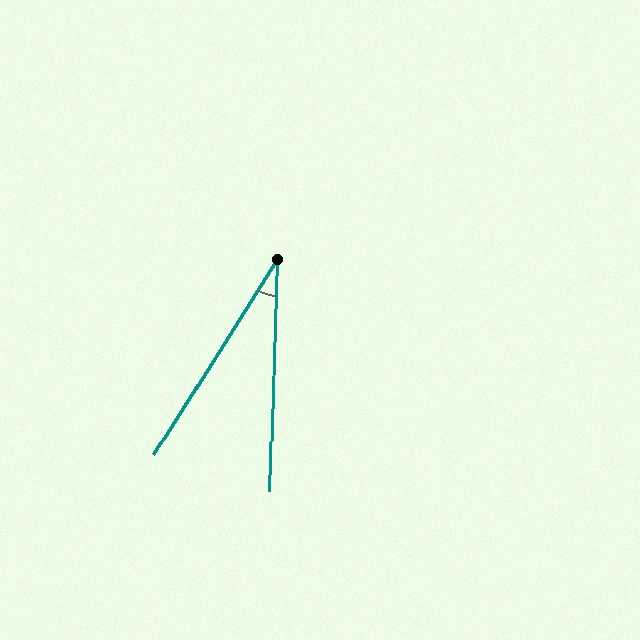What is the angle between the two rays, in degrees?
Approximately 30 degrees.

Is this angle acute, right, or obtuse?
It is acute.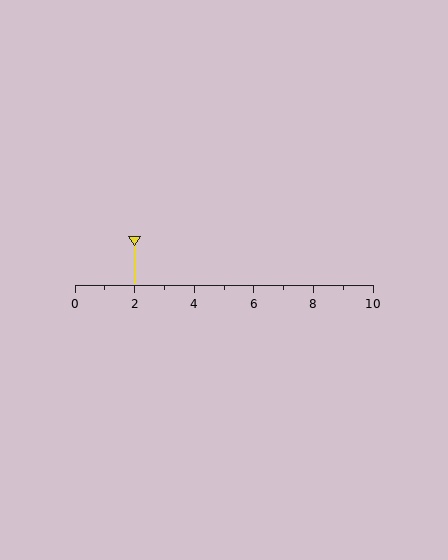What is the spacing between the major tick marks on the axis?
The major ticks are spaced 2 apart.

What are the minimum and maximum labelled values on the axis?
The axis runs from 0 to 10.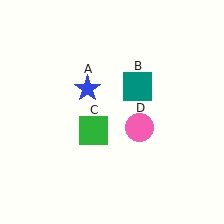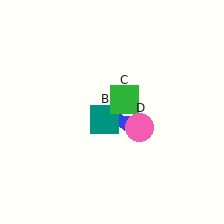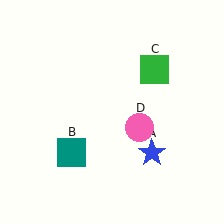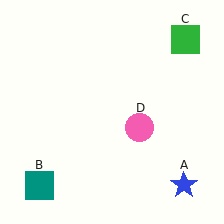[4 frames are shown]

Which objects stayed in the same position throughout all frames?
Pink circle (object D) remained stationary.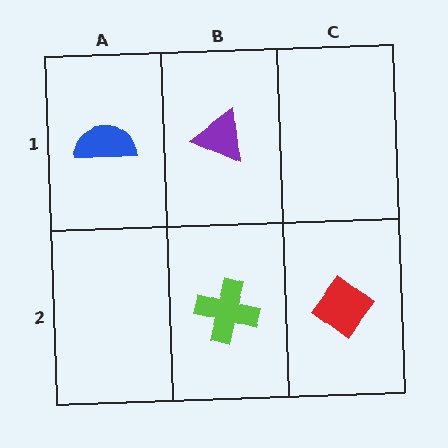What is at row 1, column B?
A purple triangle.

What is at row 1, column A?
A blue semicircle.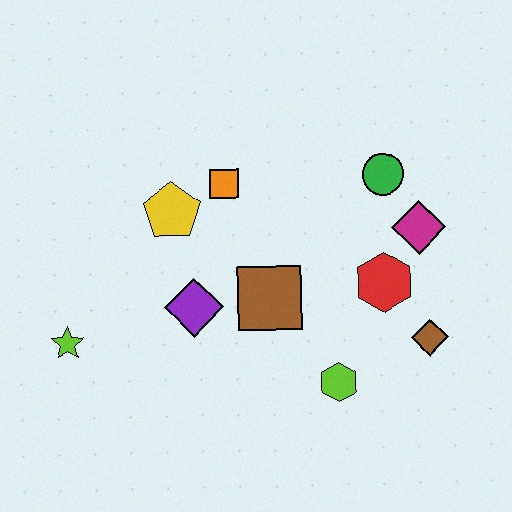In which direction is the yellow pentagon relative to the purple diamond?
The yellow pentagon is above the purple diamond.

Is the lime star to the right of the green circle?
No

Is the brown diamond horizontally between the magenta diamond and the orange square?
No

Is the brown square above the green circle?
No